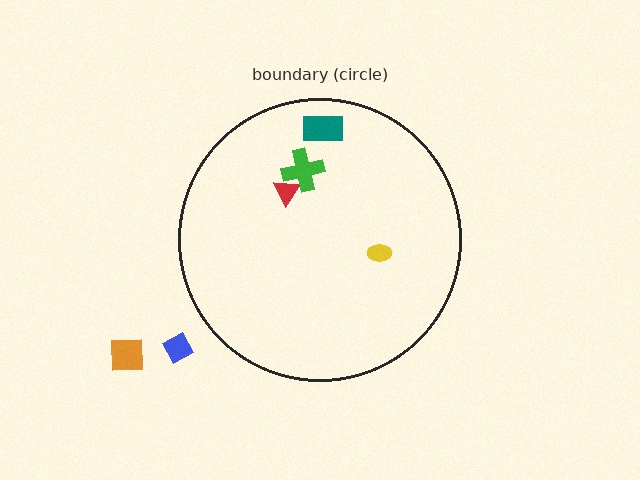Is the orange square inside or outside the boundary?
Outside.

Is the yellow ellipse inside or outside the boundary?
Inside.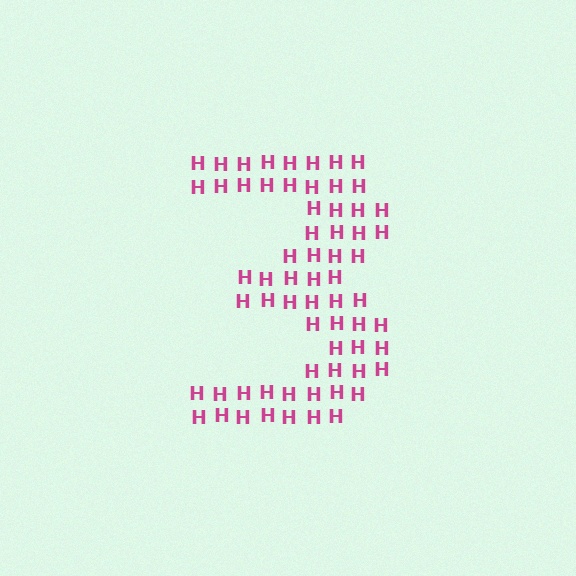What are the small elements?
The small elements are letter H's.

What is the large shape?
The large shape is the digit 3.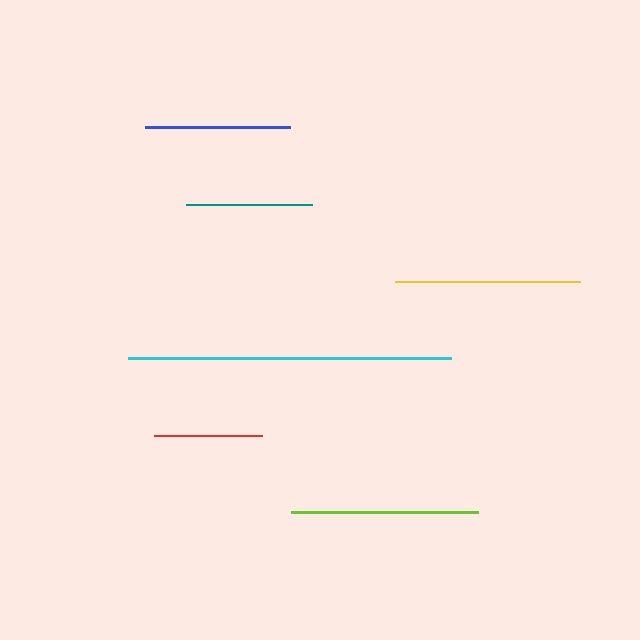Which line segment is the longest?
The cyan line is the longest at approximately 323 pixels.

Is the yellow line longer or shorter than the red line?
The yellow line is longer than the red line.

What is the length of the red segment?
The red segment is approximately 108 pixels long.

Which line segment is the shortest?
The red line is the shortest at approximately 108 pixels.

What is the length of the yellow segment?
The yellow segment is approximately 185 pixels long.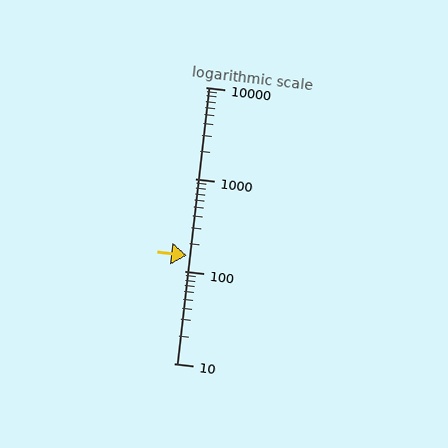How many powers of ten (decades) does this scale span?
The scale spans 3 decades, from 10 to 10000.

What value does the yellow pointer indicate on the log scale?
The pointer indicates approximately 150.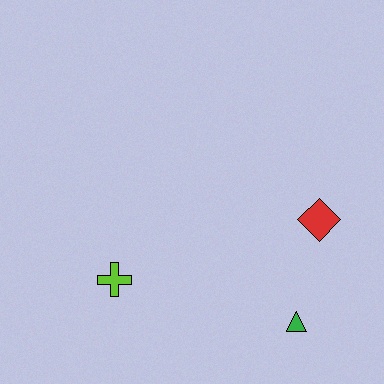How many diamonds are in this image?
There is 1 diamond.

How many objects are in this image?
There are 3 objects.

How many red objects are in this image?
There is 1 red object.